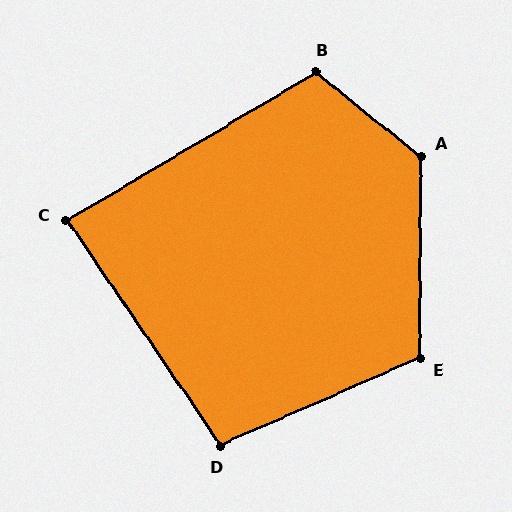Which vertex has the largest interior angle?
A, at approximately 128 degrees.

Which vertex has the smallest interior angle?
C, at approximately 86 degrees.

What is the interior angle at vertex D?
Approximately 101 degrees (obtuse).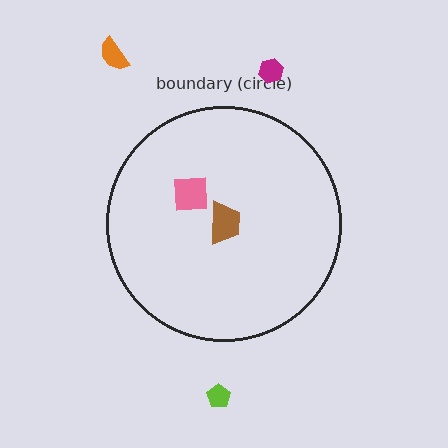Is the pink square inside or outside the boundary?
Inside.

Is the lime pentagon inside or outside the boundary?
Outside.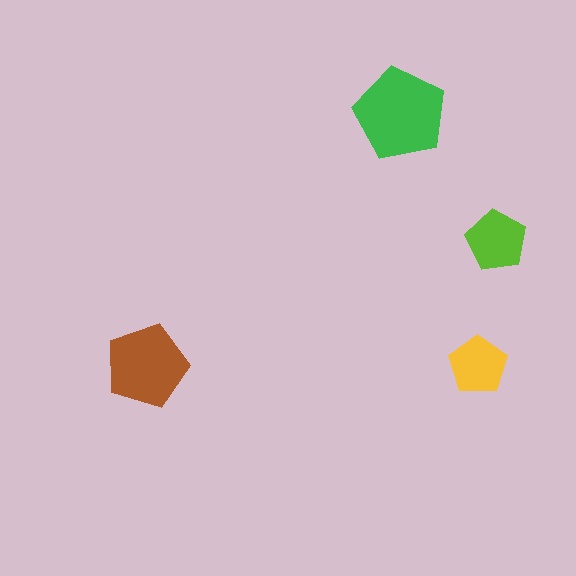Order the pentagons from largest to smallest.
the green one, the brown one, the lime one, the yellow one.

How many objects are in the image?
There are 4 objects in the image.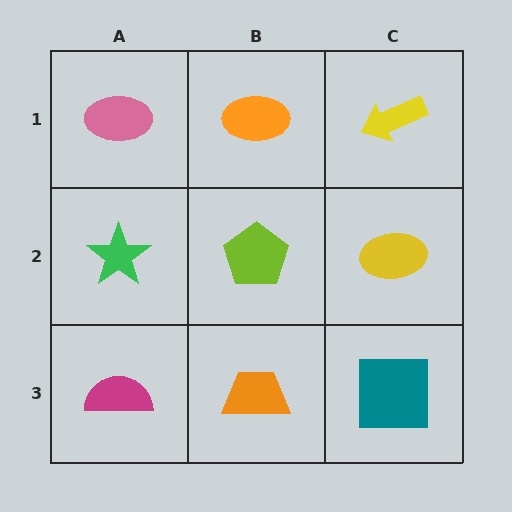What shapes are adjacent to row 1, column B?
A lime pentagon (row 2, column B), a pink ellipse (row 1, column A), a yellow arrow (row 1, column C).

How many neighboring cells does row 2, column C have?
3.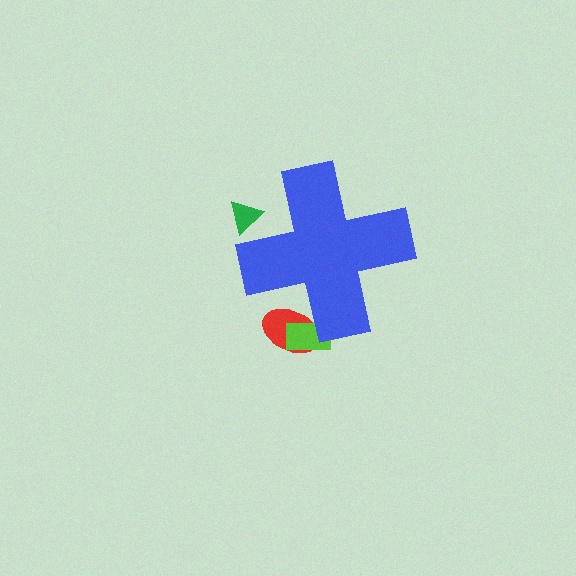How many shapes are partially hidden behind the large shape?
3 shapes are partially hidden.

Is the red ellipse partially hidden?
Yes, the red ellipse is partially hidden behind the blue cross.